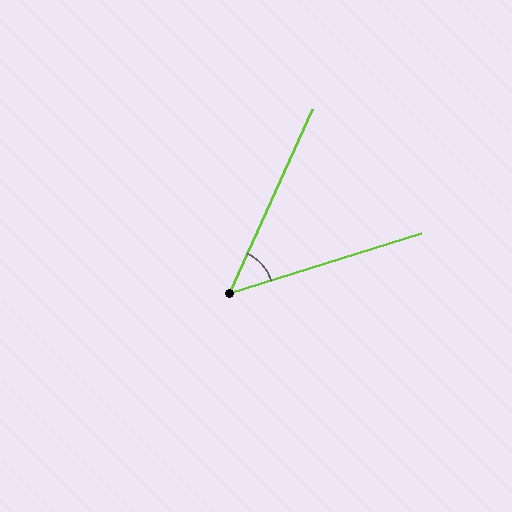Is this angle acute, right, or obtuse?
It is acute.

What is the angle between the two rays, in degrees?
Approximately 48 degrees.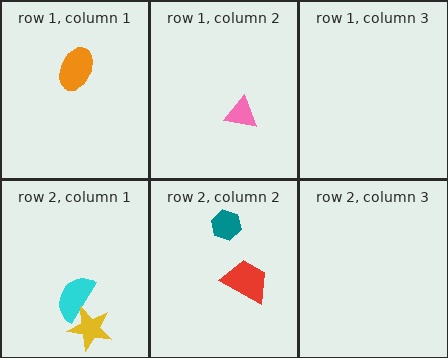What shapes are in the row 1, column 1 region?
The orange ellipse.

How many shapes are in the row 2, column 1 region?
2.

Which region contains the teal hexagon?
The row 2, column 2 region.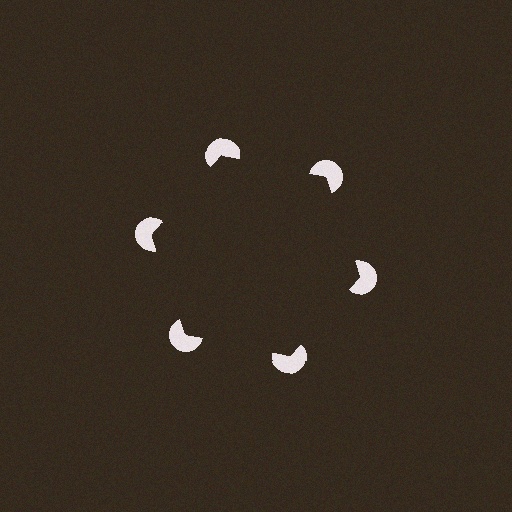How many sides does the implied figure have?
6 sides.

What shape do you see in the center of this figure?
An illusory hexagon — its edges are inferred from the aligned wedge cuts in the pac-man discs, not physically drawn.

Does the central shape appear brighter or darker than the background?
It typically appears slightly darker than the background, even though no actual brightness change is drawn.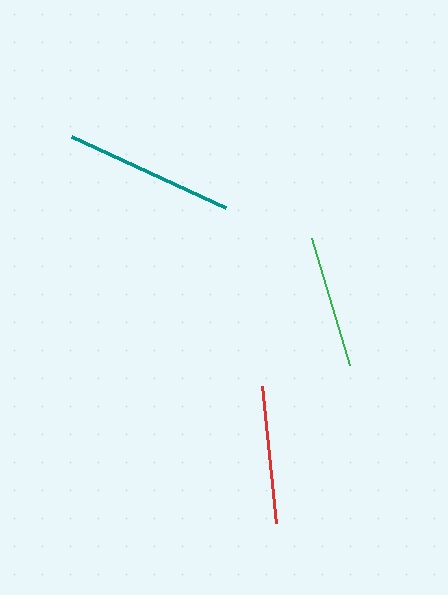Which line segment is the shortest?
The green line is the shortest at approximately 132 pixels.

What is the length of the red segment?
The red segment is approximately 137 pixels long.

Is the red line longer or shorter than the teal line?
The teal line is longer than the red line.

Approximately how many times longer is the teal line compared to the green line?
The teal line is approximately 1.3 times the length of the green line.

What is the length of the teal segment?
The teal segment is approximately 170 pixels long.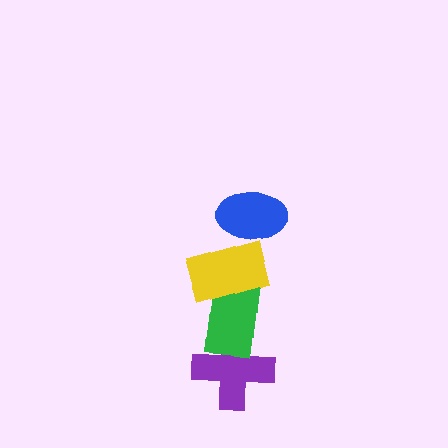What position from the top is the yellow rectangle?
The yellow rectangle is 2nd from the top.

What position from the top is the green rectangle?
The green rectangle is 3rd from the top.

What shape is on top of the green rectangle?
The yellow rectangle is on top of the green rectangle.